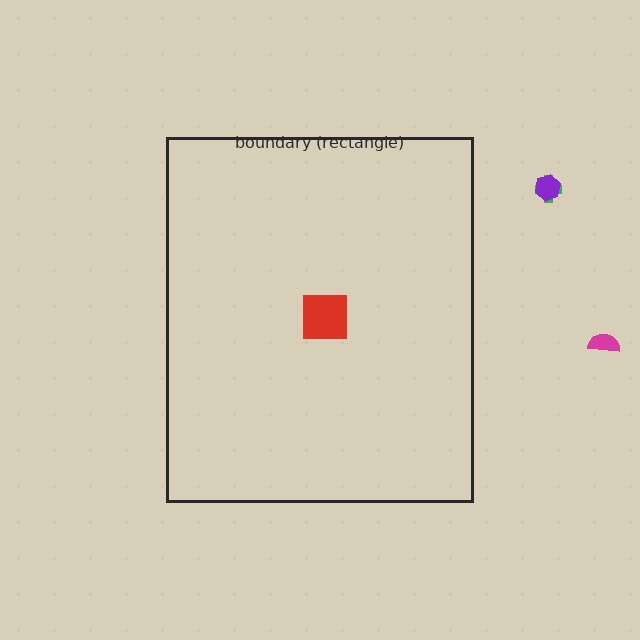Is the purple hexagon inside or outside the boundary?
Outside.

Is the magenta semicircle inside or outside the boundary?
Outside.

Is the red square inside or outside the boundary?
Inside.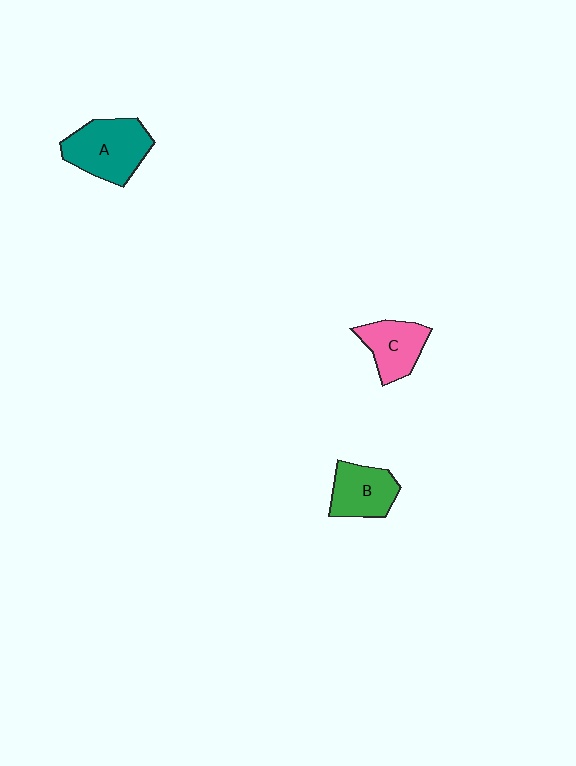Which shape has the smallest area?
Shape C (pink).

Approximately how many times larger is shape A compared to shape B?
Approximately 1.4 times.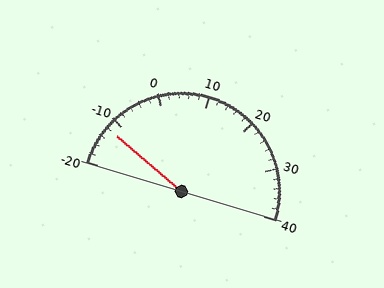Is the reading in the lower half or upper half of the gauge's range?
The reading is in the lower half of the range (-20 to 40).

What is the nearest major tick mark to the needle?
The nearest major tick mark is -10.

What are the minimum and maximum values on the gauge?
The gauge ranges from -20 to 40.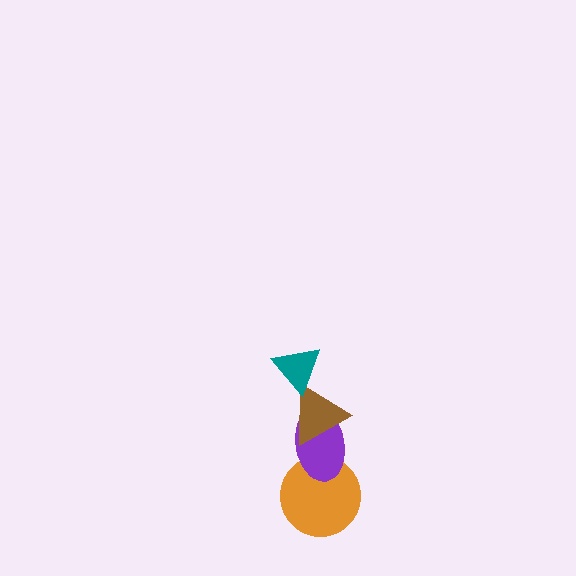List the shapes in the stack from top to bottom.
From top to bottom: the teal triangle, the brown triangle, the purple ellipse, the orange circle.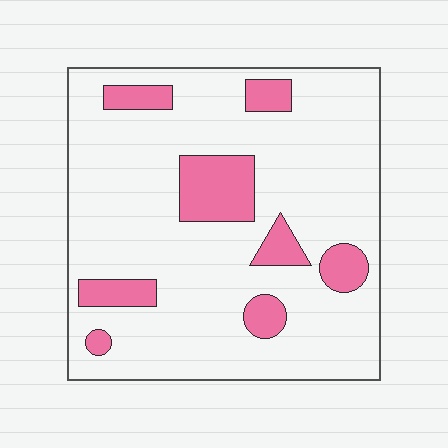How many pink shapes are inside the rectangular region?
8.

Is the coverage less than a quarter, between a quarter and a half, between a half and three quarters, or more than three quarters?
Less than a quarter.